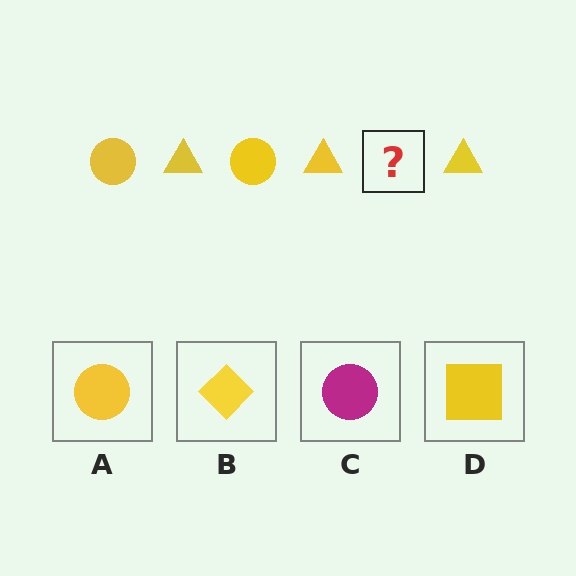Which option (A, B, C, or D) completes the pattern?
A.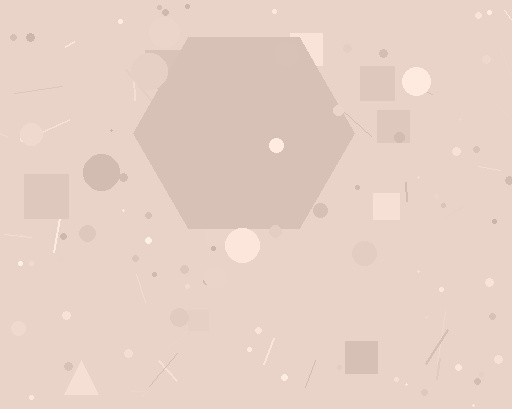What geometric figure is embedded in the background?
A hexagon is embedded in the background.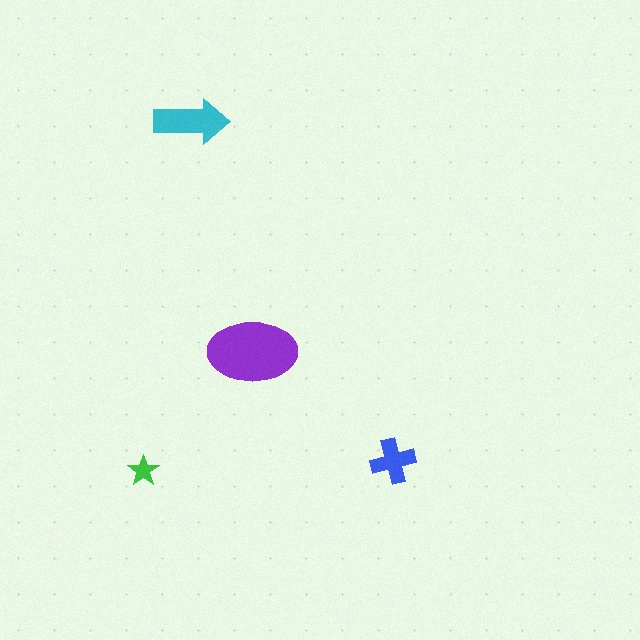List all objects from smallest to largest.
The green star, the blue cross, the cyan arrow, the purple ellipse.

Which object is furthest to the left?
The green star is leftmost.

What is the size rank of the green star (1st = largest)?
4th.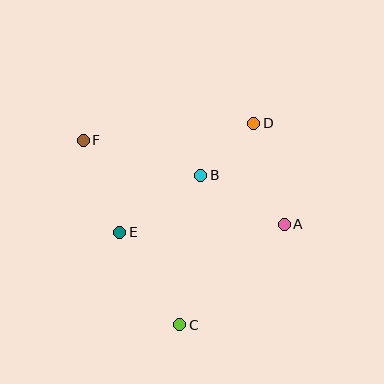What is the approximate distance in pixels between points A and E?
The distance between A and E is approximately 165 pixels.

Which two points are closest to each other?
Points B and D are closest to each other.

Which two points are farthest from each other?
Points A and F are farthest from each other.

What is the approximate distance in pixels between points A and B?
The distance between A and B is approximately 97 pixels.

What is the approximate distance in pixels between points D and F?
The distance between D and F is approximately 172 pixels.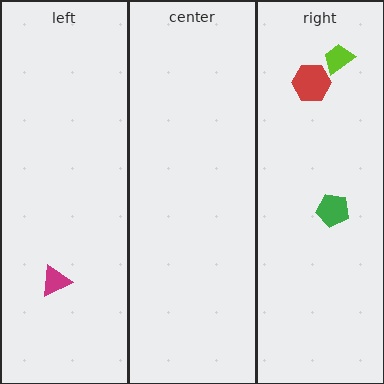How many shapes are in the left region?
1.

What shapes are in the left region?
The magenta triangle.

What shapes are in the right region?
The lime trapezoid, the red hexagon, the green pentagon.